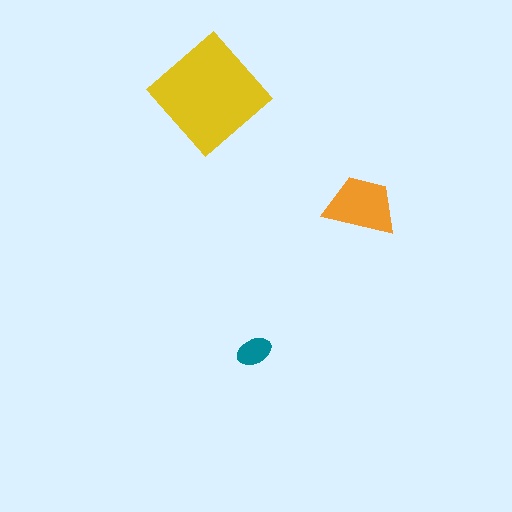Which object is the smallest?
The teal ellipse.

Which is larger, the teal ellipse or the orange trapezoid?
The orange trapezoid.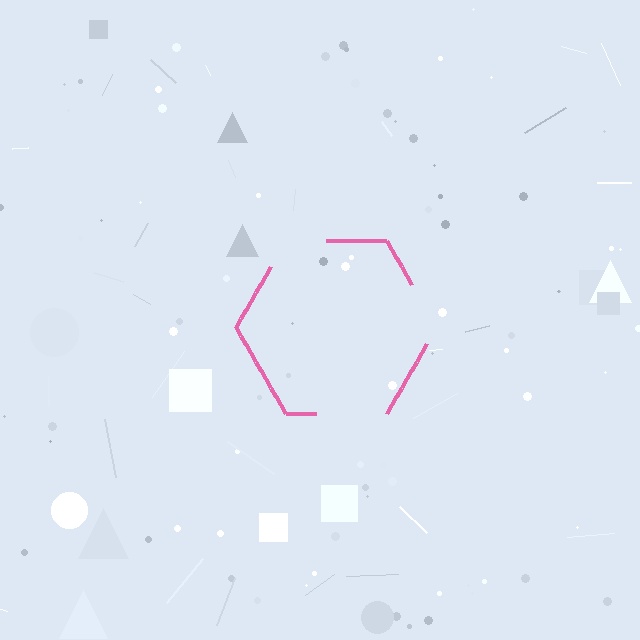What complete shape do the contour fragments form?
The contour fragments form a hexagon.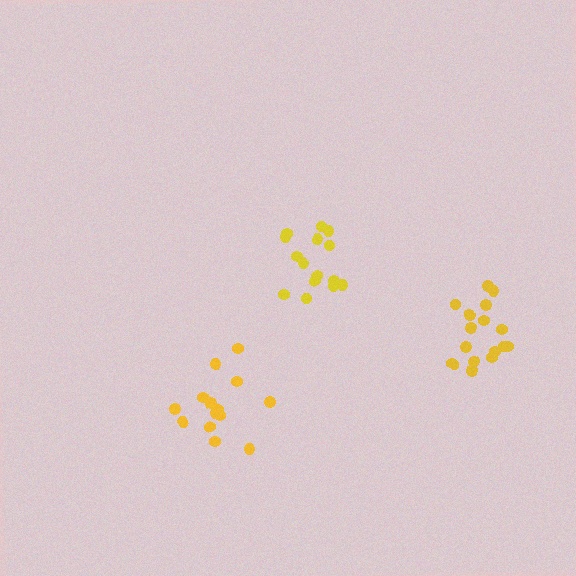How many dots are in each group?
Group 1: 14 dots, Group 2: 15 dots, Group 3: 17 dots (46 total).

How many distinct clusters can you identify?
There are 3 distinct clusters.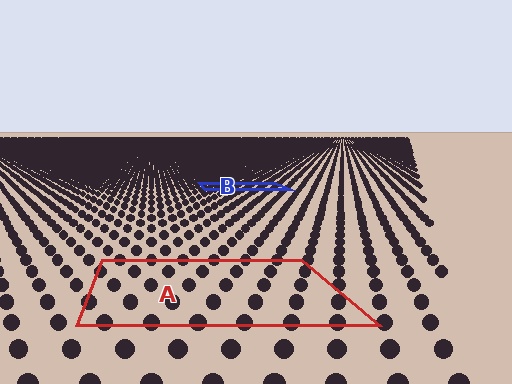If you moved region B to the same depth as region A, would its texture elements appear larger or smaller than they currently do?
They would appear larger. At a closer depth, the same texture elements are projected at a bigger on-screen size.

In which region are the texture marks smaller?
The texture marks are smaller in region B, because it is farther away.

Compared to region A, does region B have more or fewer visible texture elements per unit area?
Region B has more texture elements per unit area — they are packed more densely because it is farther away.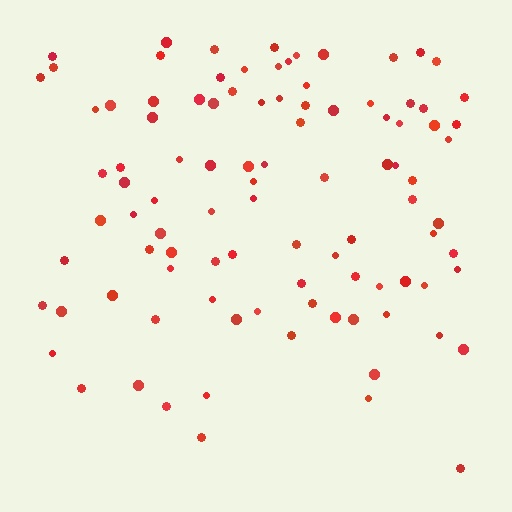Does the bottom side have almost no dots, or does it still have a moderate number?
Still a moderate number, just noticeably fewer than the top.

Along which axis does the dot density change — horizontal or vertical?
Vertical.